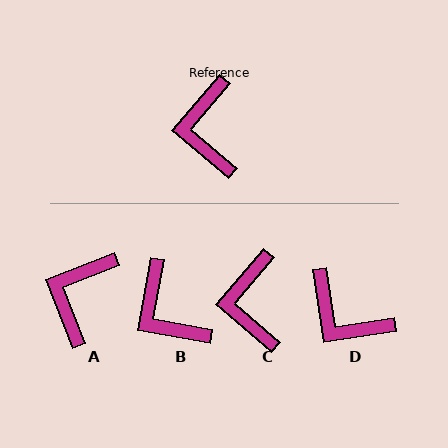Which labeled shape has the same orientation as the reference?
C.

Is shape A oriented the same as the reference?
No, it is off by about 28 degrees.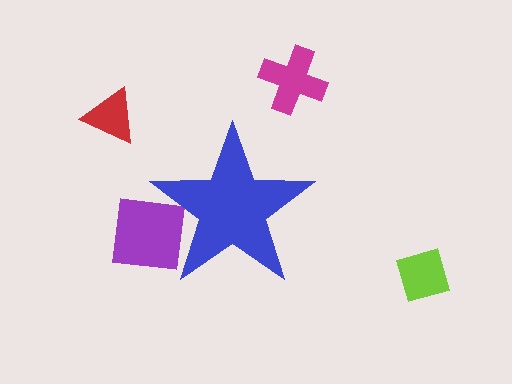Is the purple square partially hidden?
Yes, the purple square is partially hidden behind the blue star.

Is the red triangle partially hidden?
No, the red triangle is fully visible.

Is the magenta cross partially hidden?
No, the magenta cross is fully visible.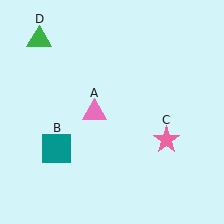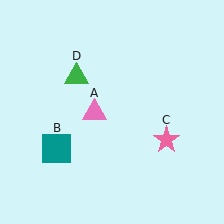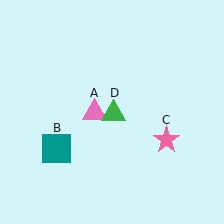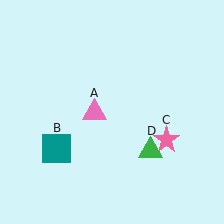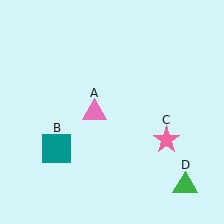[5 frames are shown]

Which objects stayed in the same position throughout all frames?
Pink triangle (object A) and teal square (object B) and pink star (object C) remained stationary.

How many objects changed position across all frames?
1 object changed position: green triangle (object D).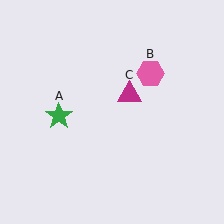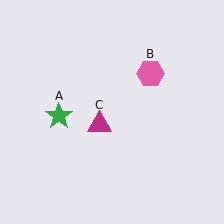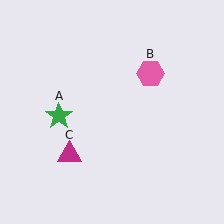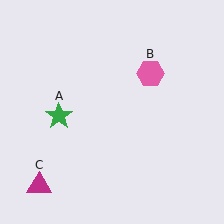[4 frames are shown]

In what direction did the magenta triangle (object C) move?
The magenta triangle (object C) moved down and to the left.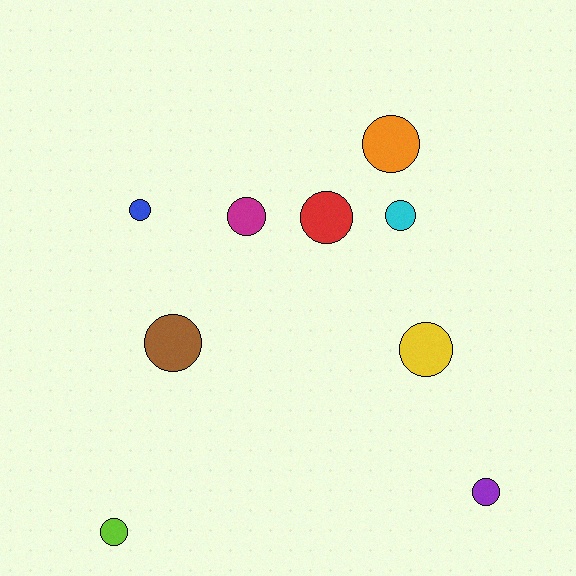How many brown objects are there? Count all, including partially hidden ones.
There is 1 brown object.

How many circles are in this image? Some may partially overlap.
There are 9 circles.